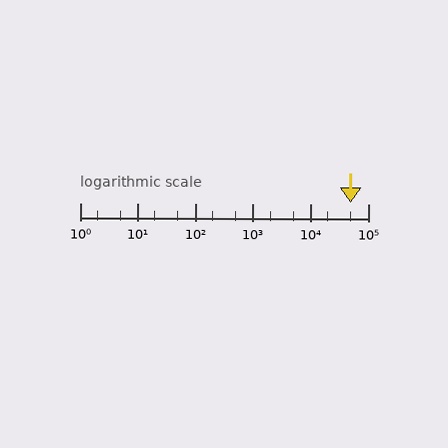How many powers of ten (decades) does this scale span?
The scale spans 5 decades, from 1 to 100000.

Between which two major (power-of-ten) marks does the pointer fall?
The pointer is between 10000 and 100000.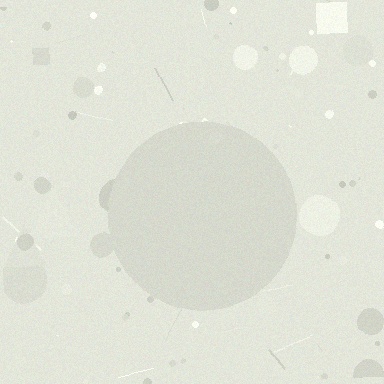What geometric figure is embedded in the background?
A circle is embedded in the background.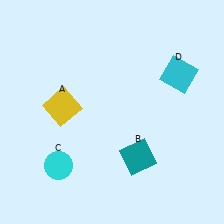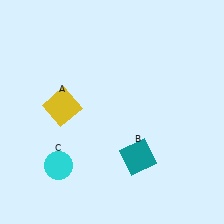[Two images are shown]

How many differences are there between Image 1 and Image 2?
There is 1 difference between the two images.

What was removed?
The cyan square (D) was removed in Image 2.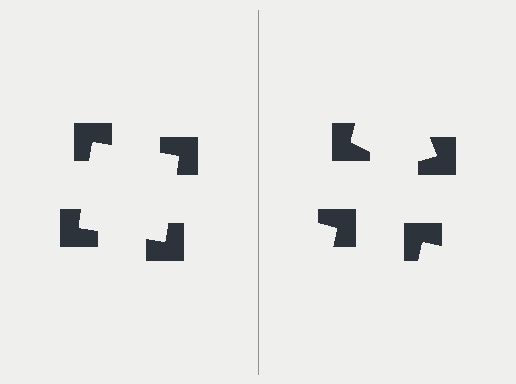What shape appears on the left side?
An illusory square.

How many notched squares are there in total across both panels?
8 — 4 on each side.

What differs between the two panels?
The notched squares are positioned identically on both sides; only the wedge orientations differ. On the left they align to a square; on the right they are misaligned.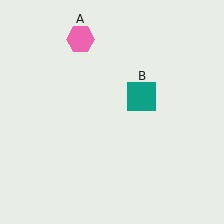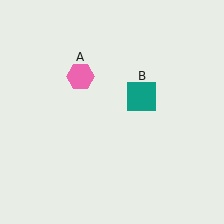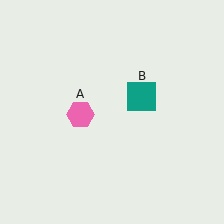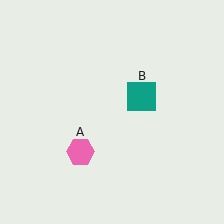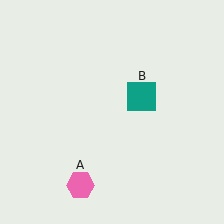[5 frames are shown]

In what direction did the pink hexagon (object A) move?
The pink hexagon (object A) moved down.